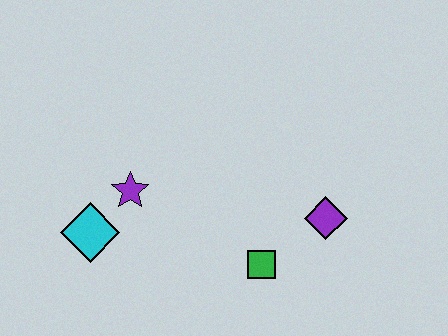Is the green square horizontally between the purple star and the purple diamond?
Yes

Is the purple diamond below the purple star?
Yes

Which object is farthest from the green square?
The cyan diamond is farthest from the green square.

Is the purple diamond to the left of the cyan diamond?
No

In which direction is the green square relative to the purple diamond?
The green square is to the left of the purple diamond.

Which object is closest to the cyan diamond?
The purple star is closest to the cyan diamond.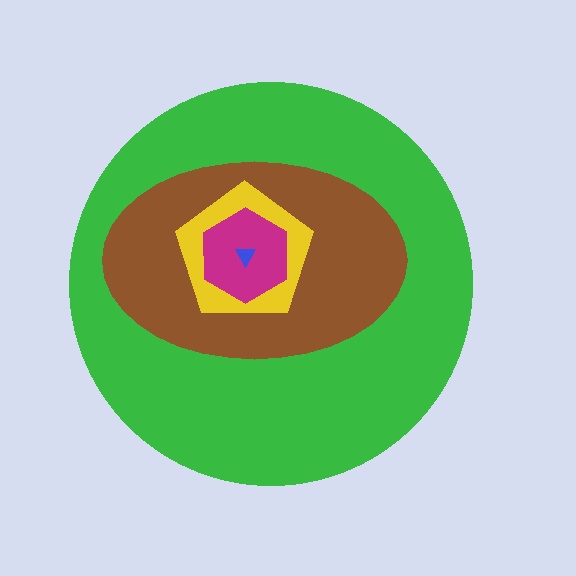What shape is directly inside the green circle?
The brown ellipse.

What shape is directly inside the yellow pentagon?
The magenta hexagon.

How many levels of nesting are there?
5.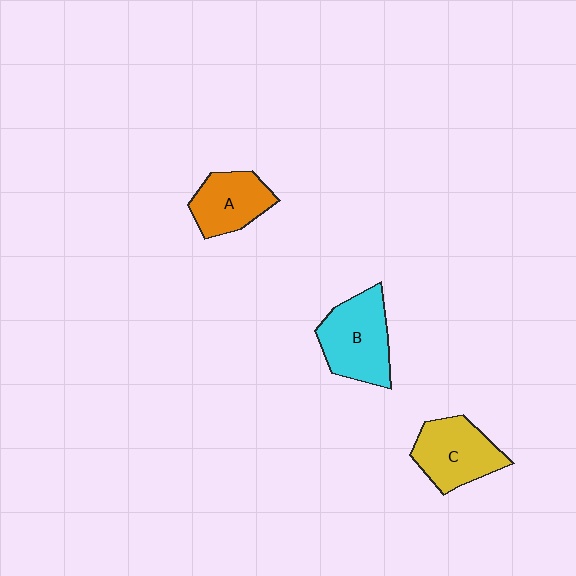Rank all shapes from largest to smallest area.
From largest to smallest: B (cyan), C (yellow), A (orange).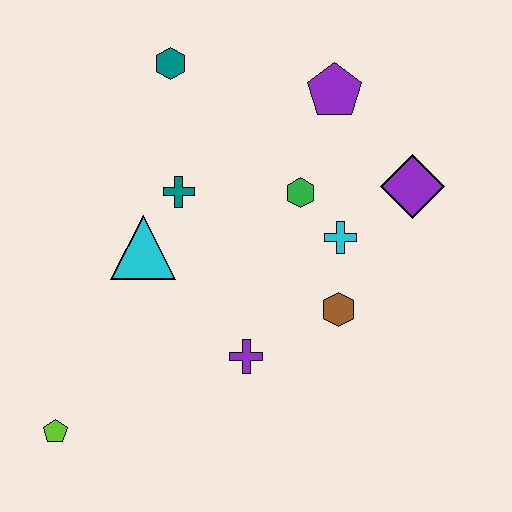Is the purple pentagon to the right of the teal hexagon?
Yes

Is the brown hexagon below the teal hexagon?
Yes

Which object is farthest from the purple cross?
The teal hexagon is farthest from the purple cross.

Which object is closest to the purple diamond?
The cyan cross is closest to the purple diamond.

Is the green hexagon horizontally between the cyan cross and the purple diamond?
No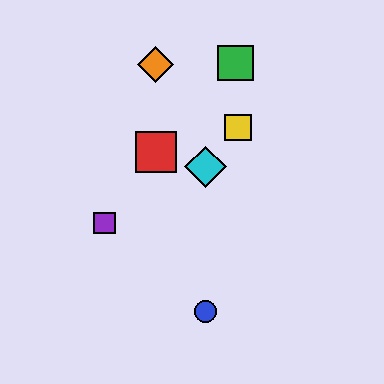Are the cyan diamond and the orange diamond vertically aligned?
No, the cyan diamond is at x≈206 and the orange diamond is at x≈155.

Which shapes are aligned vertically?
The blue circle, the cyan diamond are aligned vertically.